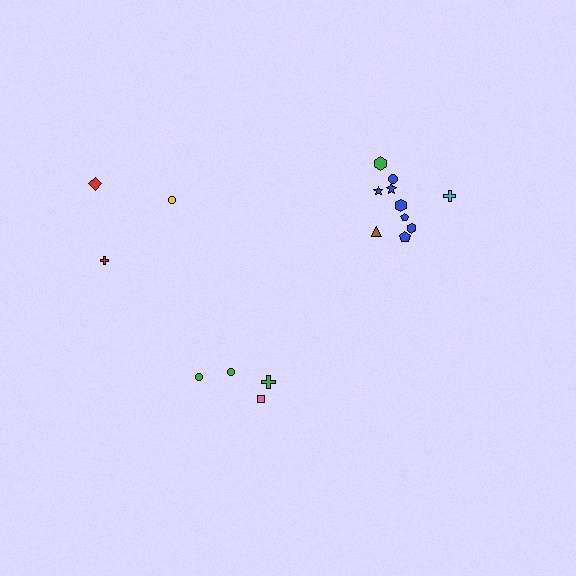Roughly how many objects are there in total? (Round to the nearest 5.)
Roughly 15 objects in total.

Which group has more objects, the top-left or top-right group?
The top-right group.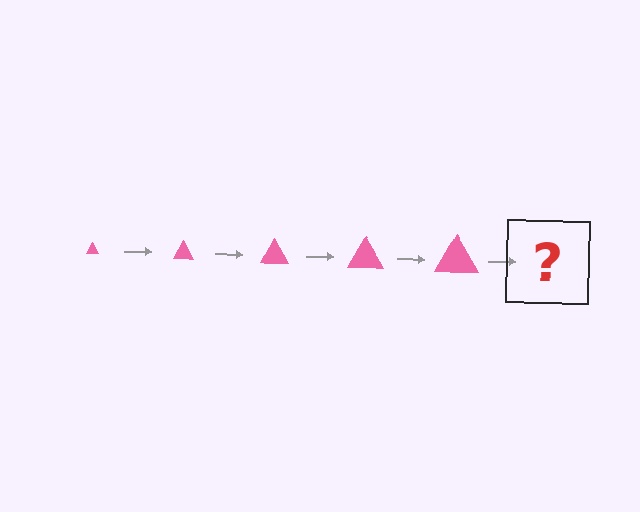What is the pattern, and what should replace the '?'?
The pattern is that the triangle gets progressively larger each step. The '?' should be a pink triangle, larger than the previous one.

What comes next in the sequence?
The next element should be a pink triangle, larger than the previous one.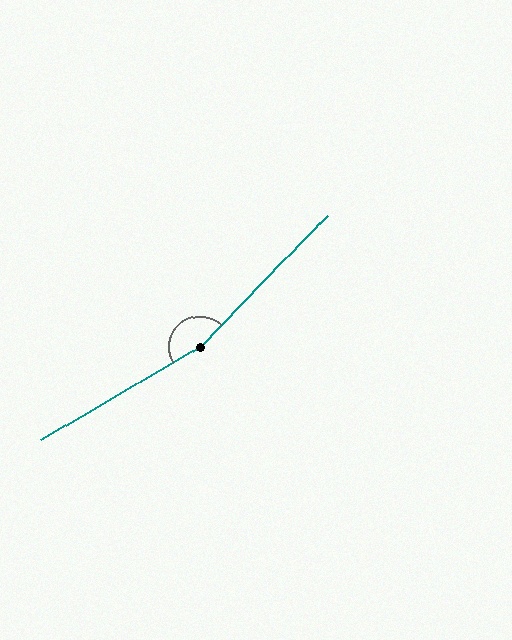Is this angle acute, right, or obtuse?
It is obtuse.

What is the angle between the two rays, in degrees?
Approximately 164 degrees.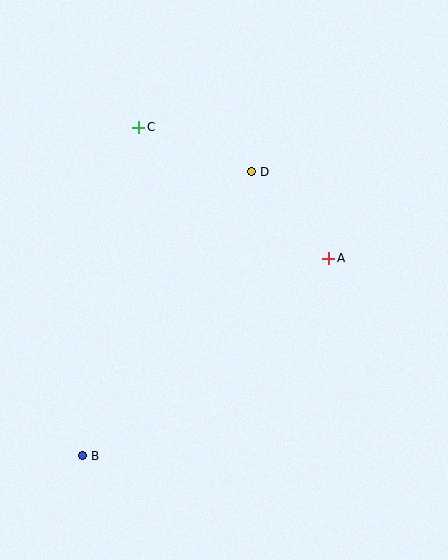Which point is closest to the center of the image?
Point A at (329, 258) is closest to the center.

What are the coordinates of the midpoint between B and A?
The midpoint between B and A is at (206, 357).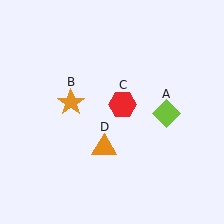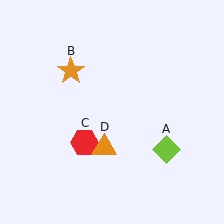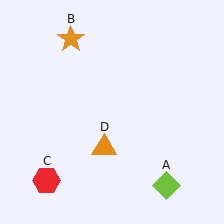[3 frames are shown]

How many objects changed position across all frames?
3 objects changed position: lime diamond (object A), orange star (object B), red hexagon (object C).